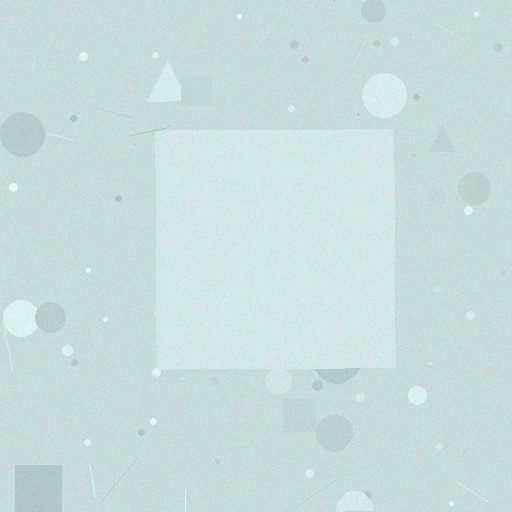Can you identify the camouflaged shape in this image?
The camouflaged shape is a square.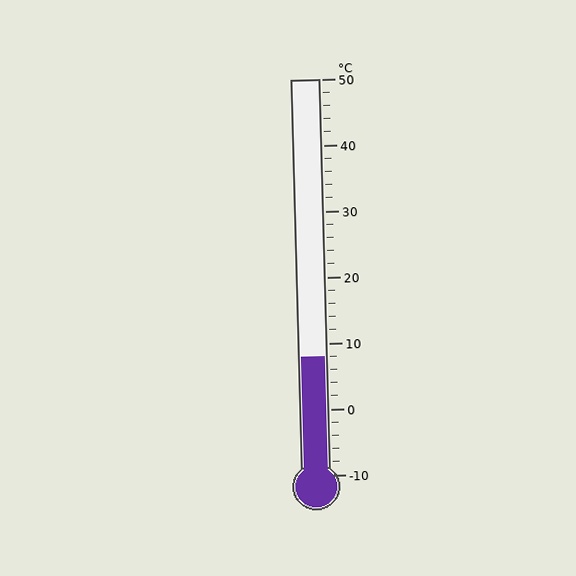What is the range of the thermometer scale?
The thermometer scale ranges from -10°C to 50°C.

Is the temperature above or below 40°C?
The temperature is below 40°C.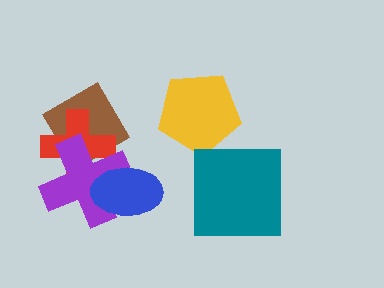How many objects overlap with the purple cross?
3 objects overlap with the purple cross.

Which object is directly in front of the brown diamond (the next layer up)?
The red cross is directly in front of the brown diamond.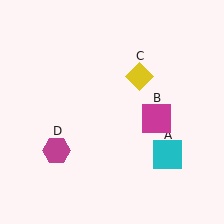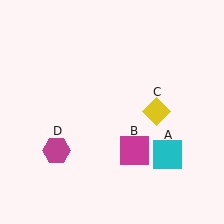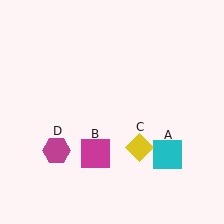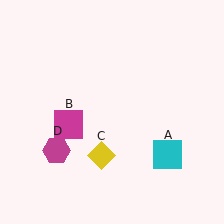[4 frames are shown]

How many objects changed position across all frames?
2 objects changed position: magenta square (object B), yellow diamond (object C).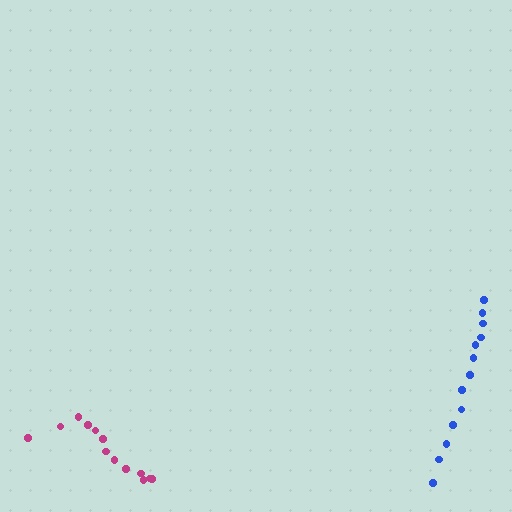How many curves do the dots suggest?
There are 2 distinct paths.